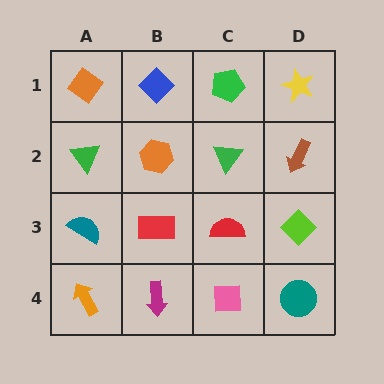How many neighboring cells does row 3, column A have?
3.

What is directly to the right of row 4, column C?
A teal circle.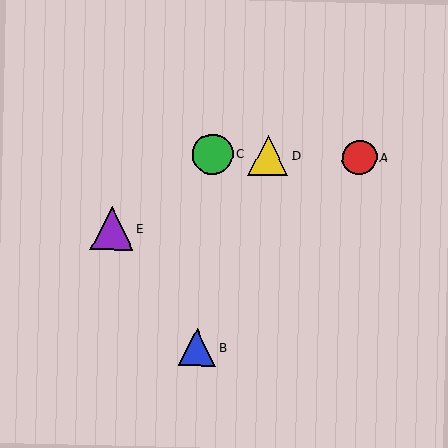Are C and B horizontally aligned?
No, C is at y≈154 and B is at y≈347.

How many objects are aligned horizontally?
3 objects (A, C, D) are aligned horizontally.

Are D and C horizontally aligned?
Yes, both are at y≈155.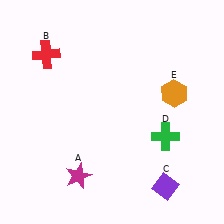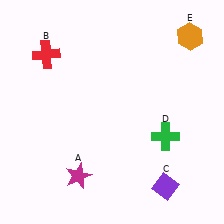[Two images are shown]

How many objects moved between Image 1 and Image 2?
1 object moved between the two images.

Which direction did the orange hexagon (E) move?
The orange hexagon (E) moved up.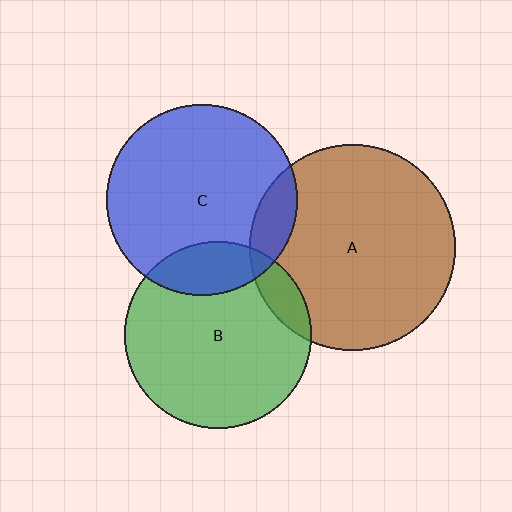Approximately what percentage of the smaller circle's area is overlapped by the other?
Approximately 10%.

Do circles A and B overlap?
Yes.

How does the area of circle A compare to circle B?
Approximately 1.2 times.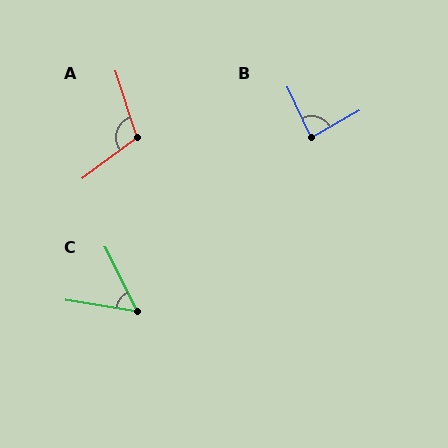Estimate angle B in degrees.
Approximately 86 degrees.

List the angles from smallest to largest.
C (54°), B (86°), A (109°).